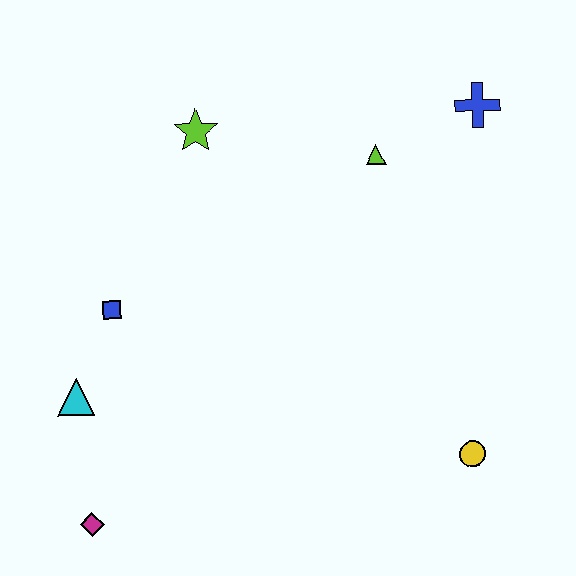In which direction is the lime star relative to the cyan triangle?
The lime star is above the cyan triangle.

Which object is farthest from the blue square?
The blue cross is farthest from the blue square.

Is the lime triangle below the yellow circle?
No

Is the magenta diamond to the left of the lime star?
Yes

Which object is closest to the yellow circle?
The lime triangle is closest to the yellow circle.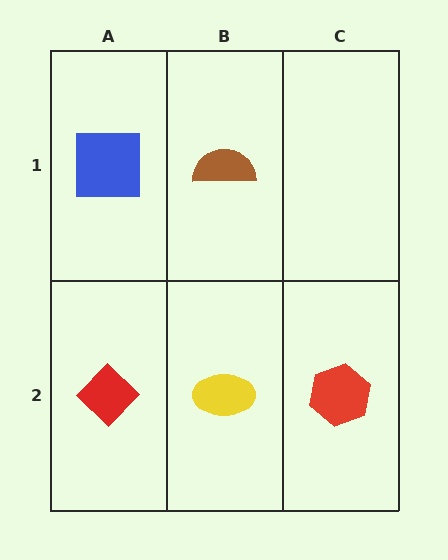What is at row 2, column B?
A yellow ellipse.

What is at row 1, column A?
A blue square.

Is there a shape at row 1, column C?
No, that cell is empty.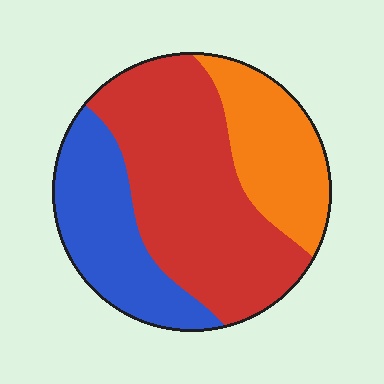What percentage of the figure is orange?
Orange takes up between a sixth and a third of the figure.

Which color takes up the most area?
Red, at roughly 50%.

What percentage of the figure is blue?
Blue covers 27% of the figure.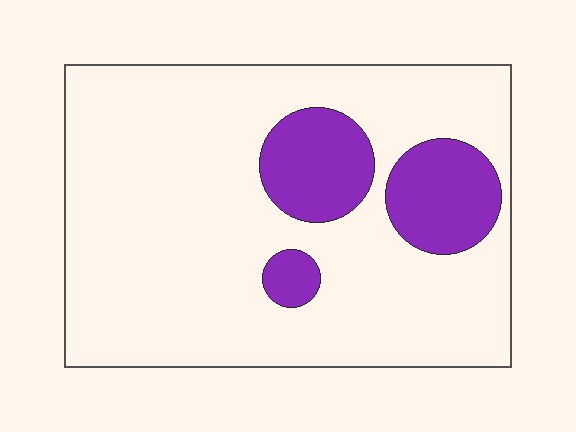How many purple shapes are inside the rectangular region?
3.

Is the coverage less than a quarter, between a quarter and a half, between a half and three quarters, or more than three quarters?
Less than a quarter.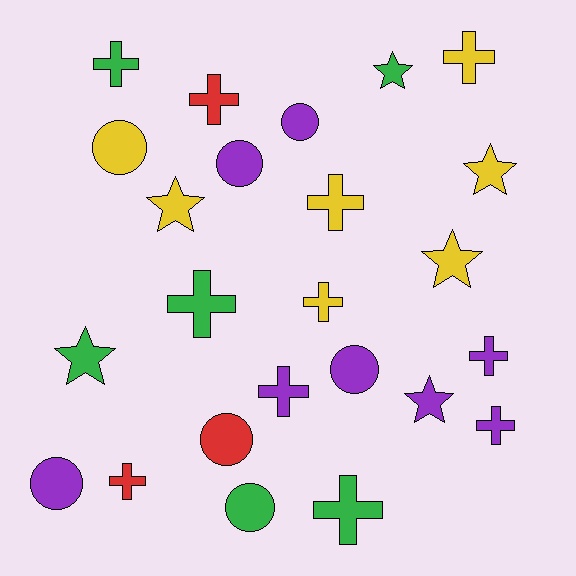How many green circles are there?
There is 1 green circle.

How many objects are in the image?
There are 24 objects.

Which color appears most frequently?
Purple, with 8 objects.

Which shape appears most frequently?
Cross, with 11 objects.